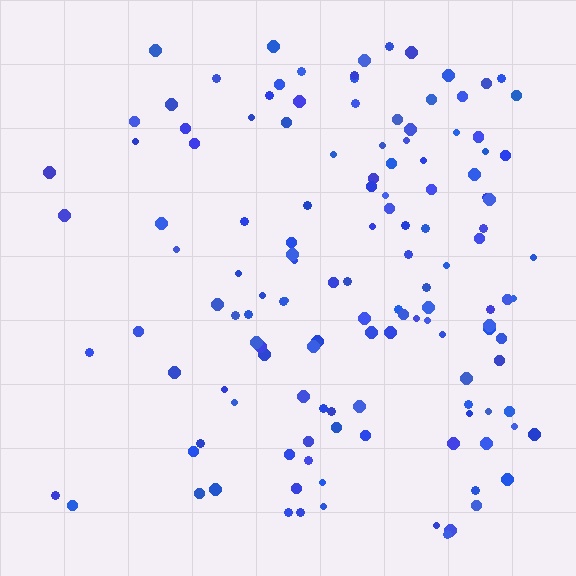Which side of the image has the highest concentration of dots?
The right.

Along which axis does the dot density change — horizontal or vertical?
Horizontal.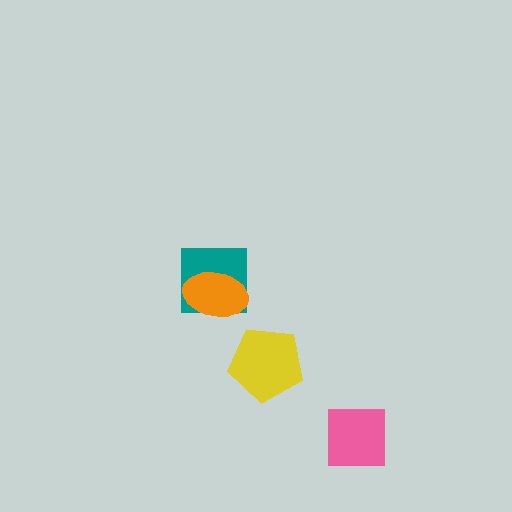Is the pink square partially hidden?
No, no other shape covers it.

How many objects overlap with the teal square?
1 object overlaps with the teal square.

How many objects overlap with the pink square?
0 objects overlap with the pink square.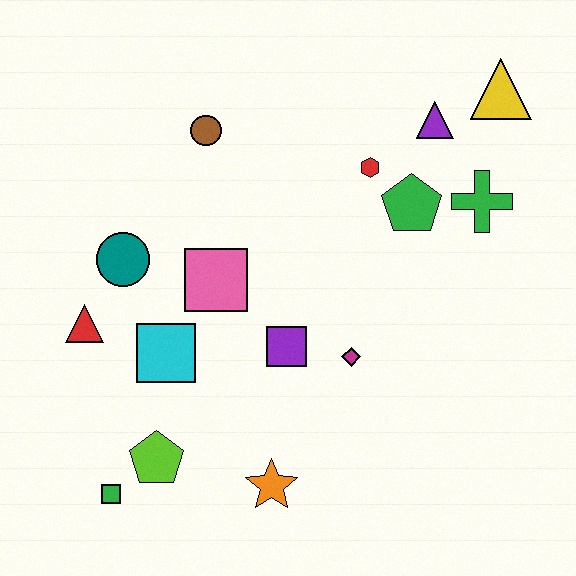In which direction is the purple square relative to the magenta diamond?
The purple square is to the left of the magenta diamond.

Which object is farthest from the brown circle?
The green square is farthest from the brown circle.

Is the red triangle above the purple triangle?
No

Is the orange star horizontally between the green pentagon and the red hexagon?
No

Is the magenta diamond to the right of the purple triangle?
No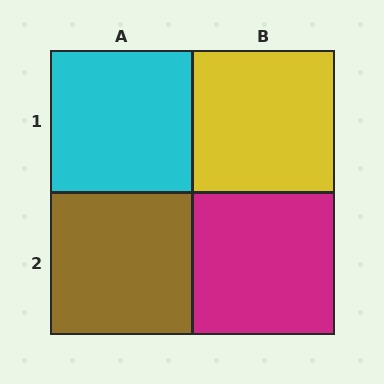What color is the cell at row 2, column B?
Magenta.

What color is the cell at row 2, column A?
Brown.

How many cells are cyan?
1 cell is cyan.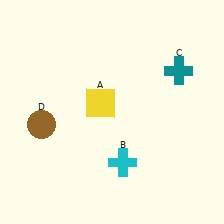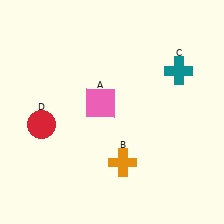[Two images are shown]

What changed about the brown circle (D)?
In Image 1, D is brown. In Image 2, it changed to red.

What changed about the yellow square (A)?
In Image 1, A is yellow. In Image 2, it changed to pink.